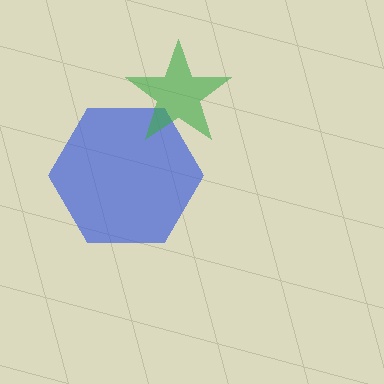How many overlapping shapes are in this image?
There are 2 overlapping shapes in the image.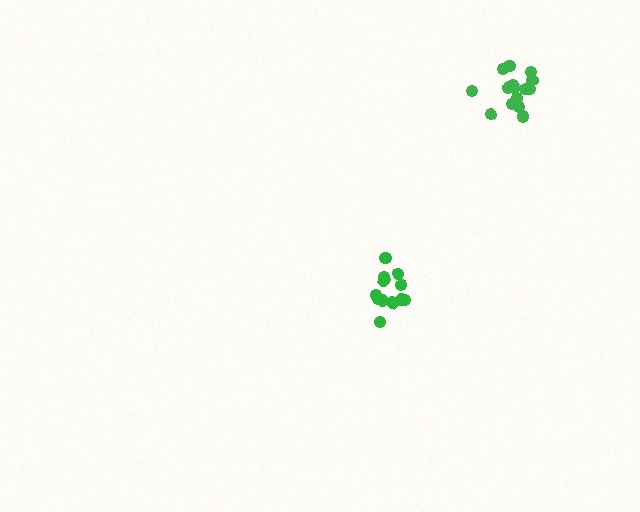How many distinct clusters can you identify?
There are 2 distinct clusters.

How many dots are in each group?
Group 1: 12 dots, Group 2: 16 dots (28 total).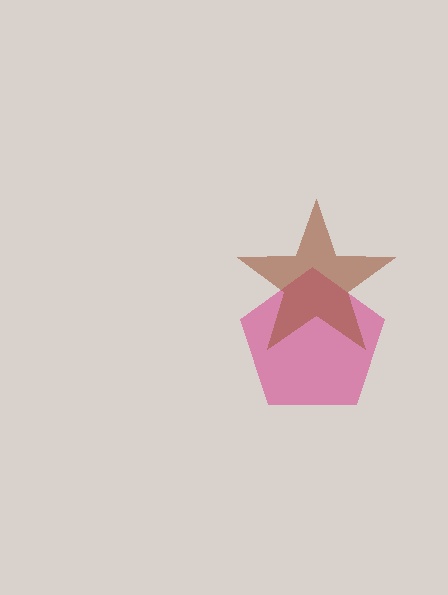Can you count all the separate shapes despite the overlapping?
Yes, there are 2 separate shapes.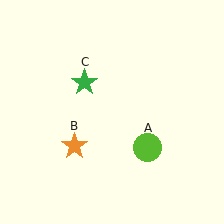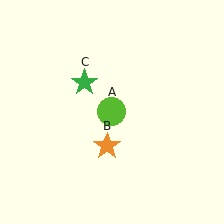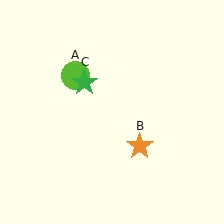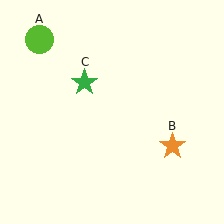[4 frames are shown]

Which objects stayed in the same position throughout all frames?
Green star (object C) remained stationary.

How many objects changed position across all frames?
2 objects changed position: lime circle (object A), orange star (object B).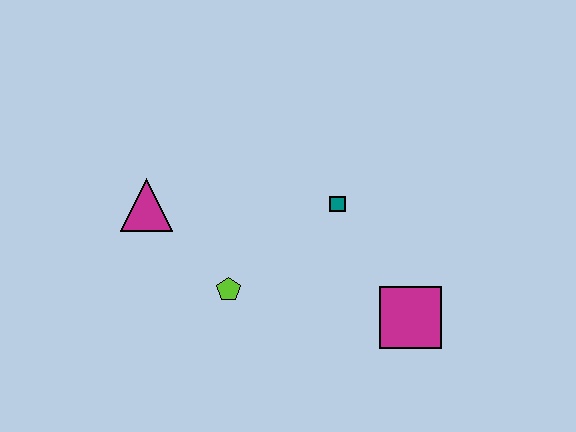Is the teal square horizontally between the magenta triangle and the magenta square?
Yes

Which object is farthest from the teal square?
The magenta triangle is farthest from the teal square.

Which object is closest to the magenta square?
The teal square is closest to the magenta square.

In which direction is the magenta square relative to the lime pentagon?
The magenta square is to the right of the lime pentagon.